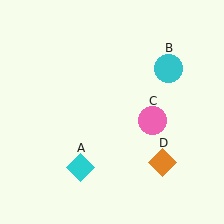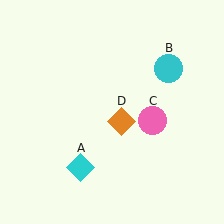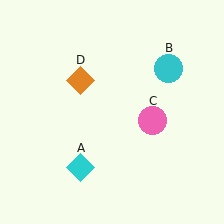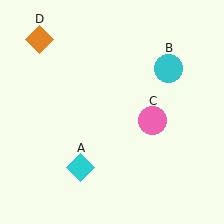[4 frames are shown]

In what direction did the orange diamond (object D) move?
The orange diamond (object D) moved up and to the left.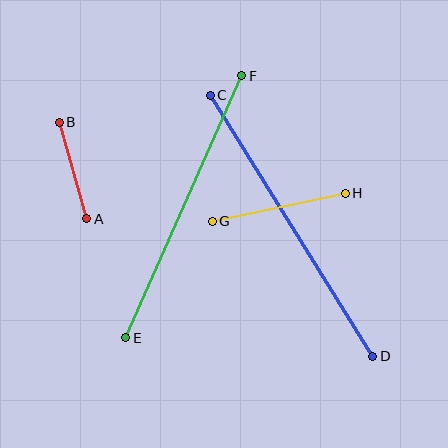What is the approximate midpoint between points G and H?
The midpoint is at approximately (279, 207) pixels.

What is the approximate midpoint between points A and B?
The midpoint is at approximately (73, 171) pixels.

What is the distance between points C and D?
The distance is approximately 308 pixels.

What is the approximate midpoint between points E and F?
The midpoint is at approximately (184, 207) pixels.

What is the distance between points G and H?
The distance is approximately 136 pixels.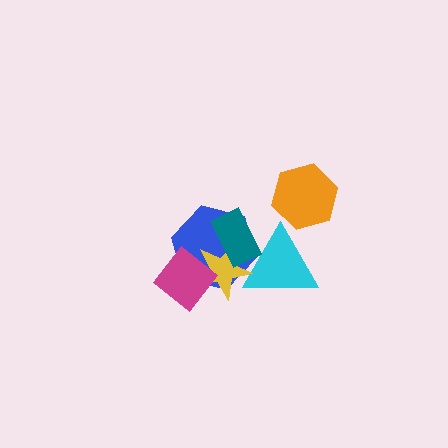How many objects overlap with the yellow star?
4 objects overlap with the yellow star.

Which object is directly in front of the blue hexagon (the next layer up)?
The yellow star is directly in front of the blue hexagon.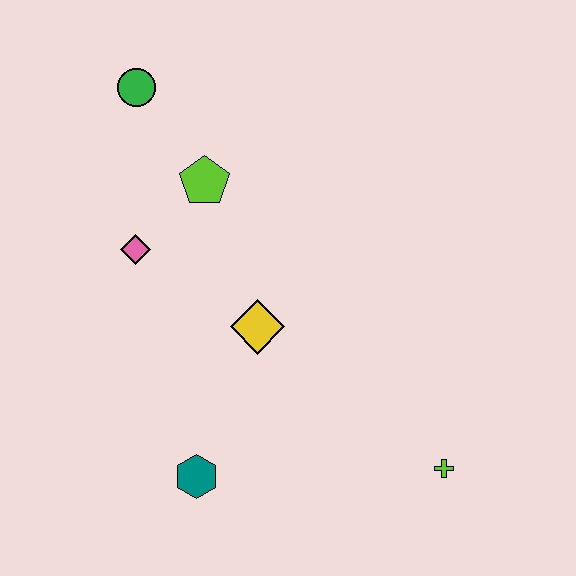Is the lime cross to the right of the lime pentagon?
Yes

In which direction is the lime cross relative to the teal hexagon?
The lime cross is to the right of the teal hexagon.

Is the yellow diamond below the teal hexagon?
No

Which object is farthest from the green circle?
The lime cross is farthest from the green circle.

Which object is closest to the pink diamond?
The lime pentagon is closest to the pink diamond.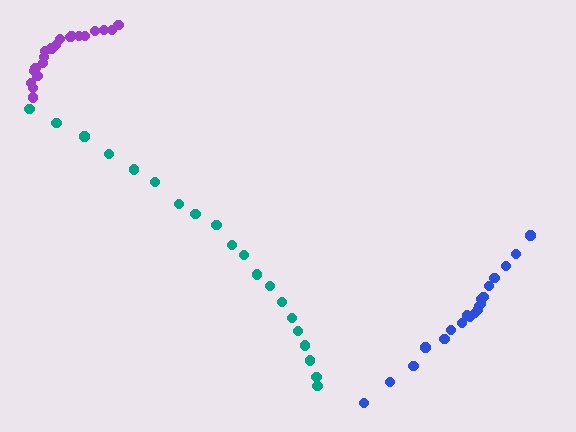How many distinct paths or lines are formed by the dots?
There are 3 distinct paths.